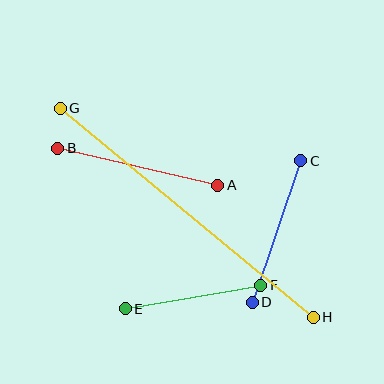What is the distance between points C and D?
The distance is approximately 150 pixels.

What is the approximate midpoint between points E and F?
The midpoint is at approximately (193, 297) pixels.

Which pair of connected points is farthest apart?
Points G and H are farthest apart.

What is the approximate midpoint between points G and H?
The midpoint is at approximately (187, 213) pixels.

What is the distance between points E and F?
The distance is approximately 138 pixels.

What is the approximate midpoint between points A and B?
The midpoint is at approximately (138, 167) pixels.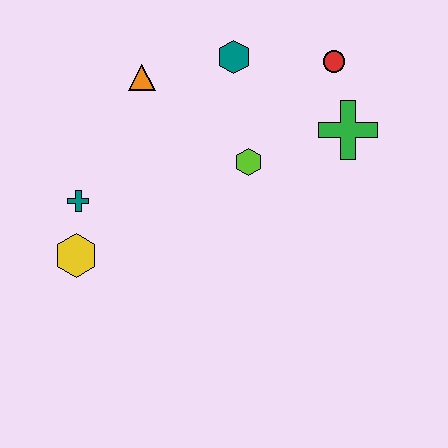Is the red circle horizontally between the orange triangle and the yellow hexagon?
No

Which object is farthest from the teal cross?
The red circle is farthest from the teal cross.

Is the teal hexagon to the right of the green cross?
No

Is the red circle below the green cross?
No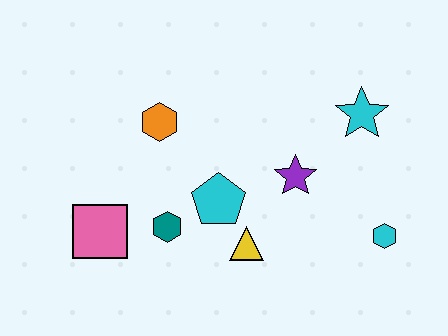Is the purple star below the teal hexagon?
No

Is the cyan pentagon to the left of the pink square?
No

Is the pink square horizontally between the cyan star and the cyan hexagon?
No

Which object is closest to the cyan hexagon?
The purple star is closest to the cyan hexagon.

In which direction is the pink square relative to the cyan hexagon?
The pink square is to the left of the cyan hexagon.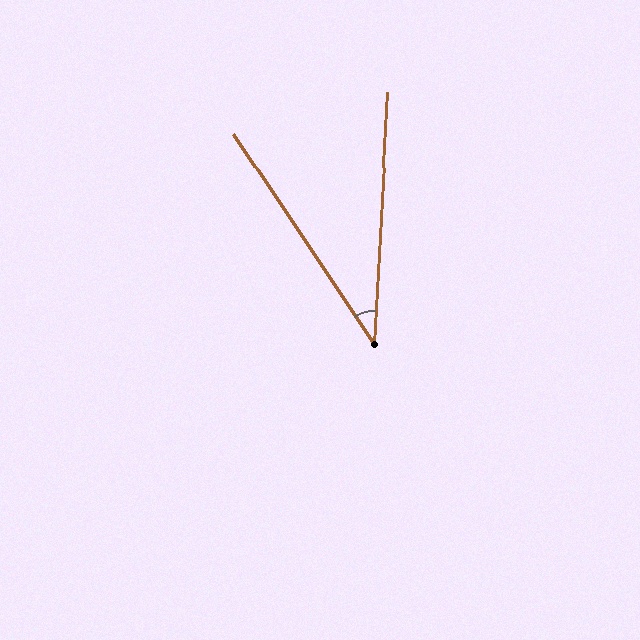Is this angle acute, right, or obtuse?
It is acute.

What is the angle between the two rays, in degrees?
Approximately 37 degrees.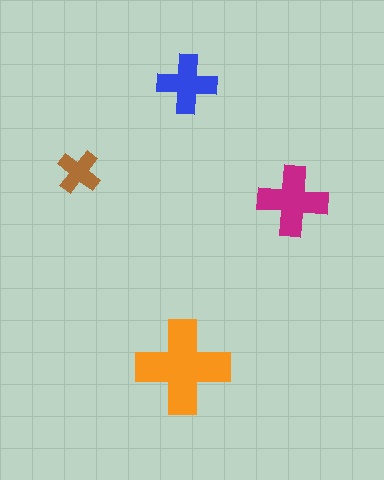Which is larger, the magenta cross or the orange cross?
The orange one.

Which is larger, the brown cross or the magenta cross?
The magenta one.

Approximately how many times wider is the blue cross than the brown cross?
About 1.5 times wider.